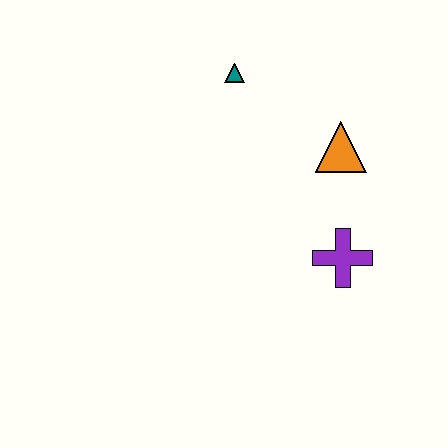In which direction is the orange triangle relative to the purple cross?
The orange triangle is above the purple cross.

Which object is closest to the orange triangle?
The purple cross is closest to the orange triangle.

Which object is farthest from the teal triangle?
The purple cross is farthest from the teal triangle.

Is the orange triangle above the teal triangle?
No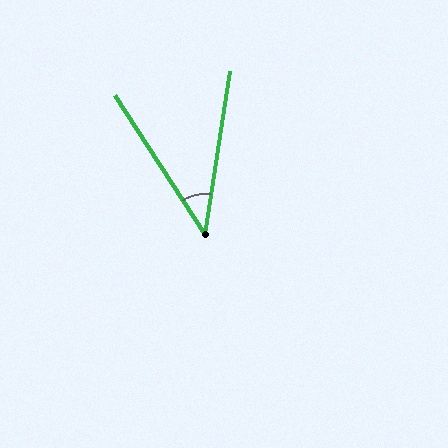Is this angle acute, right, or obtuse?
It is acute.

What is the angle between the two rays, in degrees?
Approximately 42 degrees.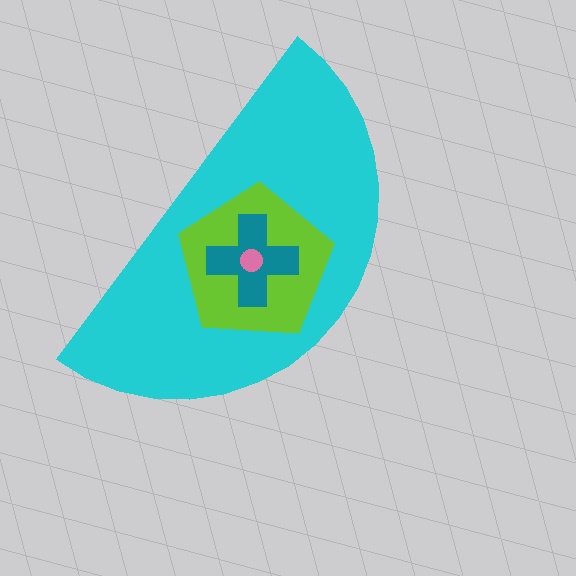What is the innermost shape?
The pink circle.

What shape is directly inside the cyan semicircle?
The lime pentagon.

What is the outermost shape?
The cyan semicircle.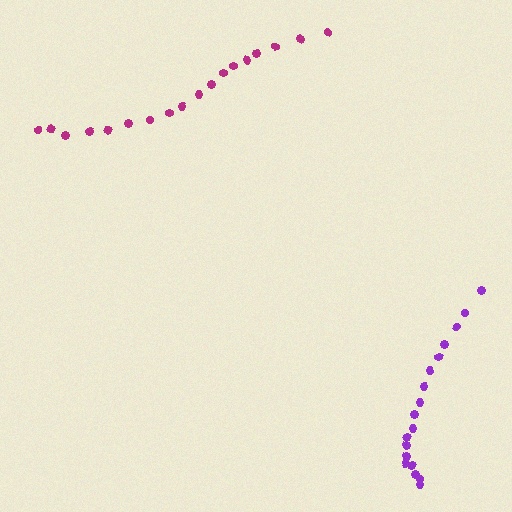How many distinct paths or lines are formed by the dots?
There are 2 distinct paths.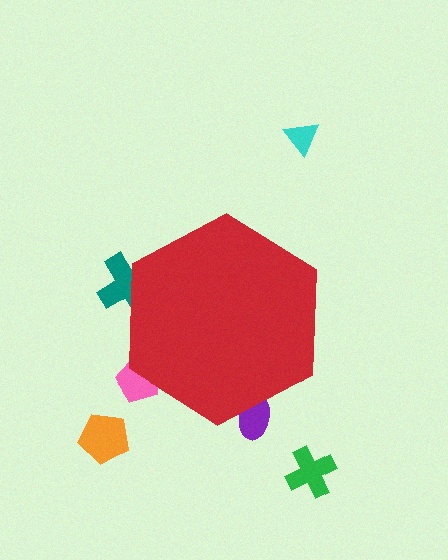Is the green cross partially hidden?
No, the green cross is fully visible.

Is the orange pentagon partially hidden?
No, the orange pentagon is fully visible.